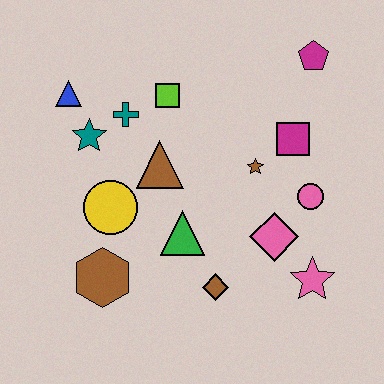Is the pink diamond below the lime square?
Yes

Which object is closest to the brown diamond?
The green triangle is closest to the brown diamond.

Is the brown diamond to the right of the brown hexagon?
Yes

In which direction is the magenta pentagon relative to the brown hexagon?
The magenta pentagon is above the brown hexagon.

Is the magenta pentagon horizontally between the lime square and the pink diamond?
No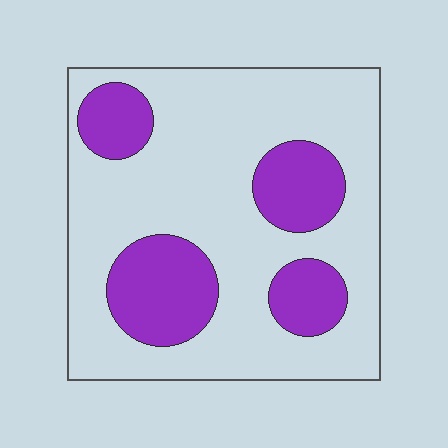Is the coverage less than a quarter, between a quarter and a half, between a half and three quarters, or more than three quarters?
Between a quarter and a half.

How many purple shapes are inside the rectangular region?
4.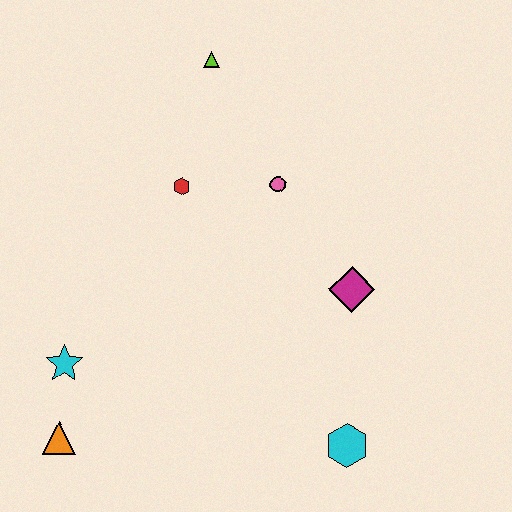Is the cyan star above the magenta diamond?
No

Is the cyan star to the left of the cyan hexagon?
Yes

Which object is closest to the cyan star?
The orange triangle is closest to the cyan star.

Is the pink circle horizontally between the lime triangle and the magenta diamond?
Yes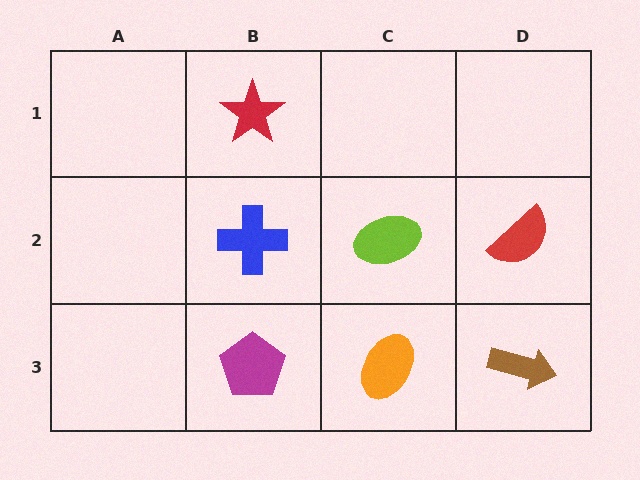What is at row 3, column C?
An orange ellipse.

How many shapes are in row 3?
3 shapes.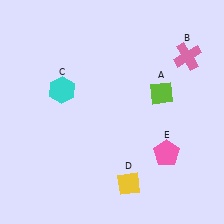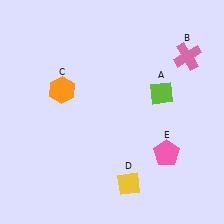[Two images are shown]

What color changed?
The hexagon (C) changed from cyan in Image 1 to orange in Image 2.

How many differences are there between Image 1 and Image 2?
There is 1 difference between the two images.